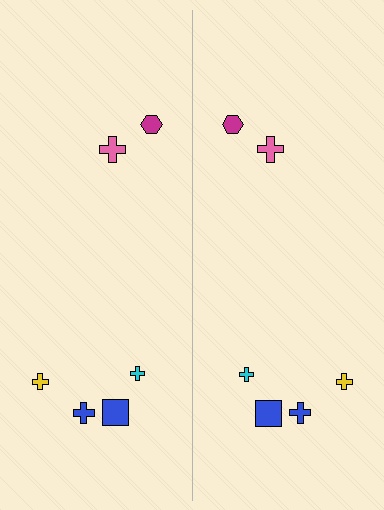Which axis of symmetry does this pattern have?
The pattern has a vertical axis of symmetry running through the center of the image.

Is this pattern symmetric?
Yes, this pattern has bilateral (reflection) symmetry.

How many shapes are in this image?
There are 12 shapes in this image.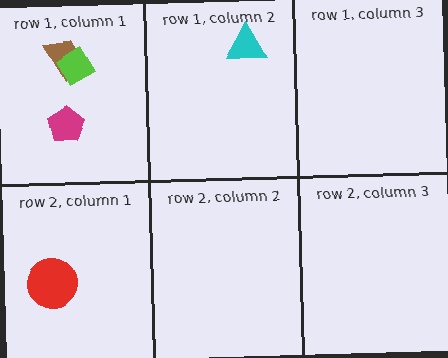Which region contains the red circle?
The row 2, column 1 region.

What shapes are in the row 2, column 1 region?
The red circle.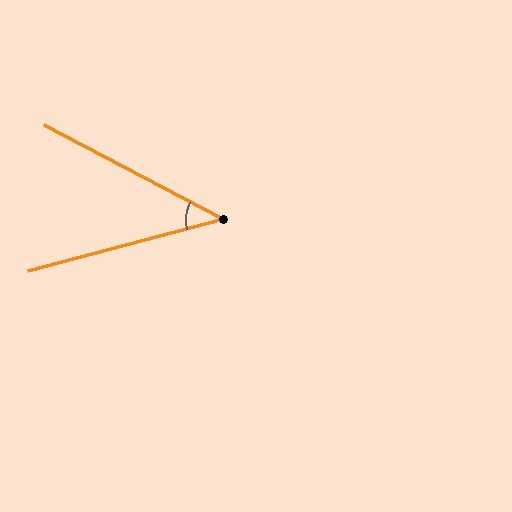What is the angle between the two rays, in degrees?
Approximately 42 degrees.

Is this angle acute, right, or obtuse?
It is acute.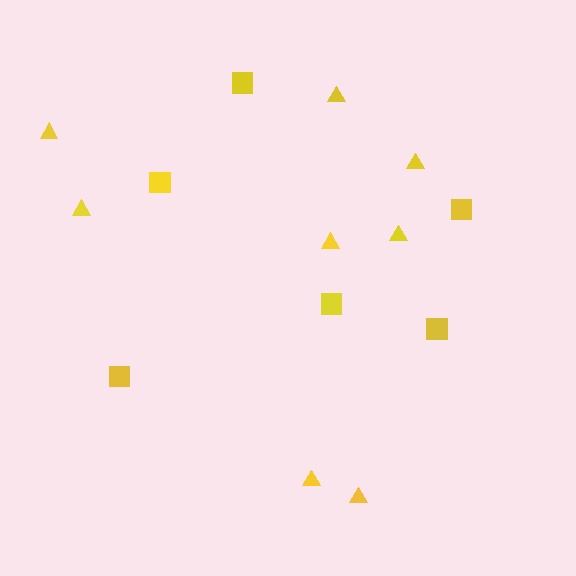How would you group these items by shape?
There are 2 groups: one group of squares (6) and one group of triangles (8).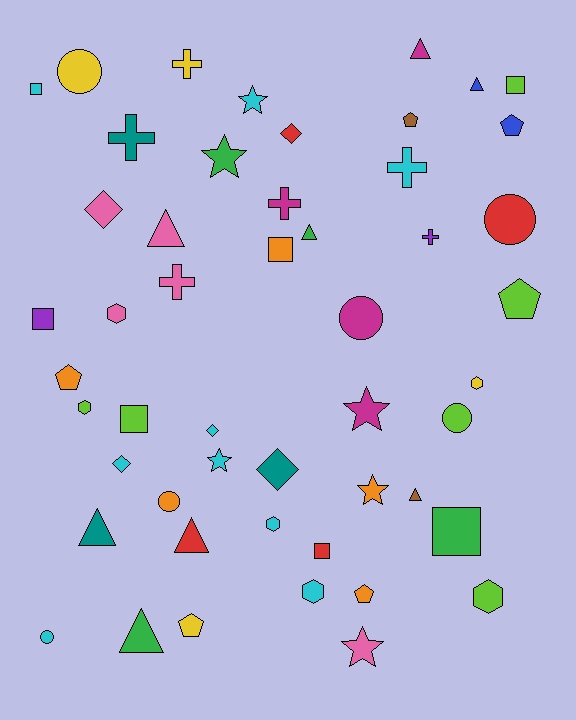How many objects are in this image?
There are 50 objects.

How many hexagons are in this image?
There are 6 hexagons.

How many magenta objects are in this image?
There are 4 magenta objects.